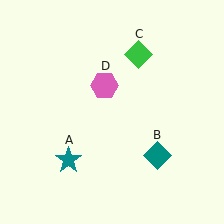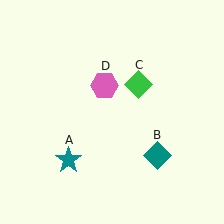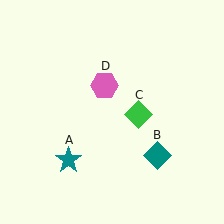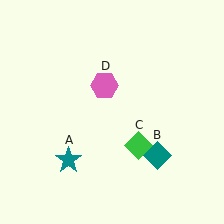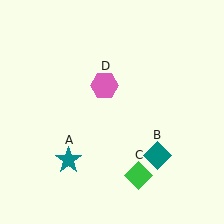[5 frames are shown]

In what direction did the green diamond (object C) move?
The green diamond (object C) moved down.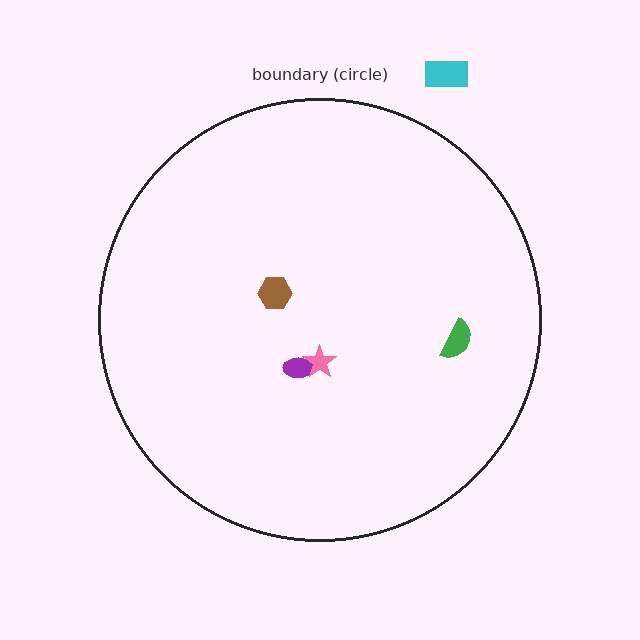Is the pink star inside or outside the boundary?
Inside.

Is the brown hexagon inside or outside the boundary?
Inside.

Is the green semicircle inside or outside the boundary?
Inside.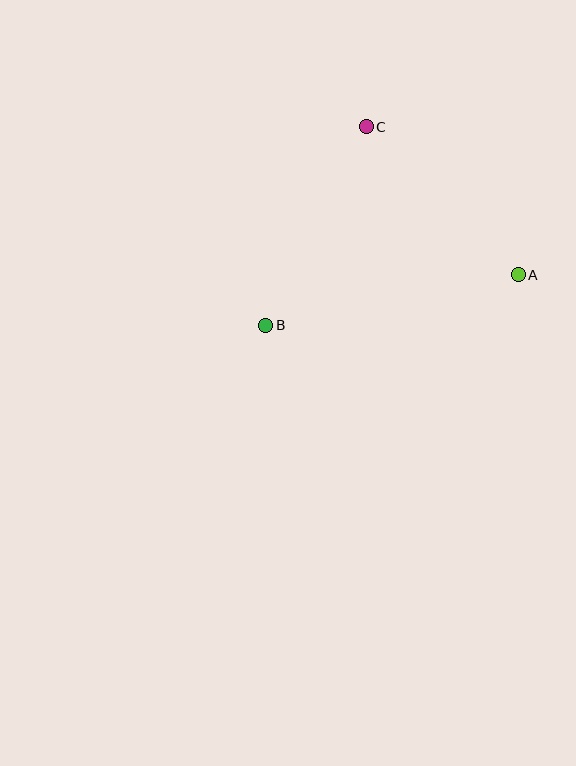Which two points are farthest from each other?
Points A and B are farthest from each other.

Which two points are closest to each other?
Points A and C are closest to each other.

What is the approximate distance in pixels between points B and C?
The distance between B and C is approximately 223 pixels.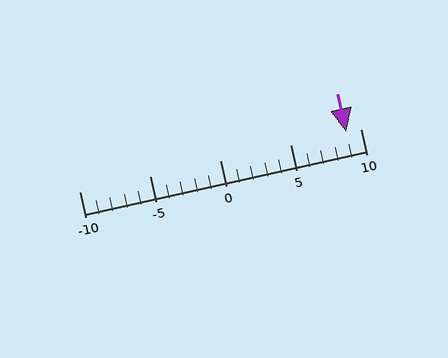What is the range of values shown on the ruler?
The ruler shows values from -10 to 10.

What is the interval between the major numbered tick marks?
The major tick marks are spaced 5 units apart.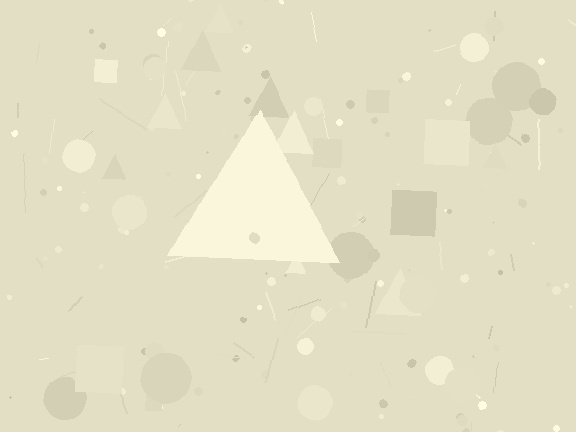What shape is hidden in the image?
A triangle is hidden in the image.